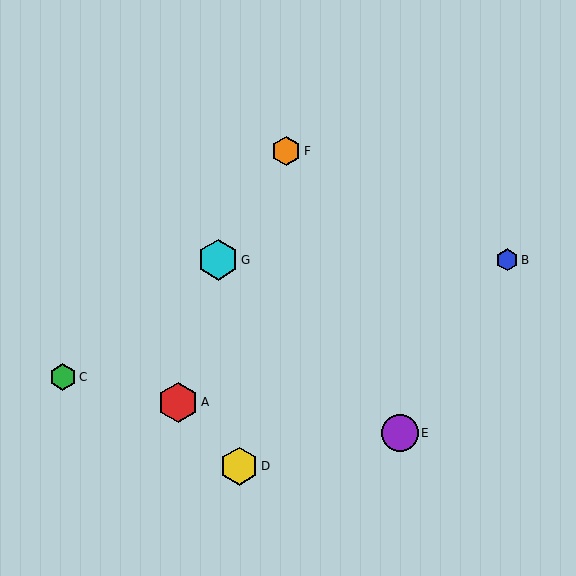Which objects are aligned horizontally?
Objects B, G are aligned horizontally.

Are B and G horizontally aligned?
Yes, both are at y≈260.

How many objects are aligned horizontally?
2 objects (B, G) are aligned horizontally.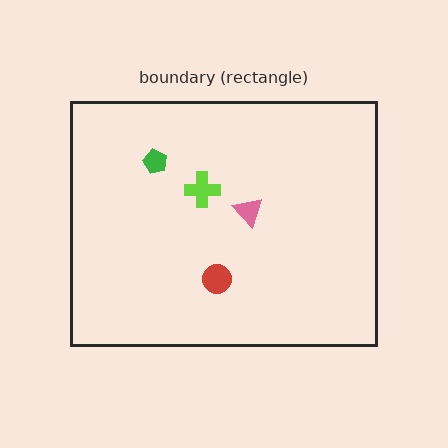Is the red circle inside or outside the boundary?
Inside.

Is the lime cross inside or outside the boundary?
Inside.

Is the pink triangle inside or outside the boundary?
Inside.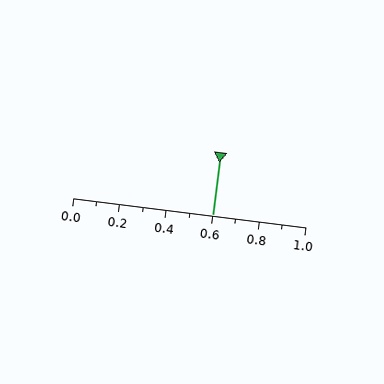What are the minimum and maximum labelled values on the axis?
The axis runs from 0.0 to 1.0.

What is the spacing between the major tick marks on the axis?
The major ticks are spaced 0.2 apart.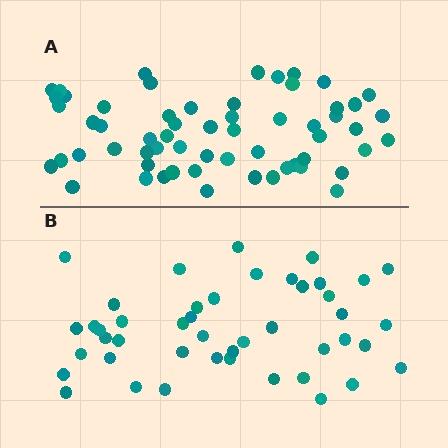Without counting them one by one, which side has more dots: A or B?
Region A (the top region) has more dots.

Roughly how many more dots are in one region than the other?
Region A has approximately 15 more dots than region B.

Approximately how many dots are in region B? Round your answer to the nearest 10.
About 40 dots. (The exact count is 45, which rounds to 40.)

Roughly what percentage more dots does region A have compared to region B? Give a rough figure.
About 35% more.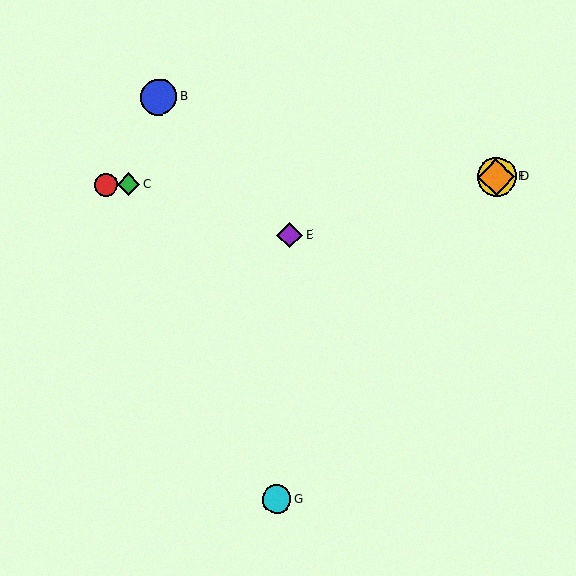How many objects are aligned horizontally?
4 objects (A, C, D, F) are aligned horizontally.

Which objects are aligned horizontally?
Objects A, C, D, F are aligned horizontally.